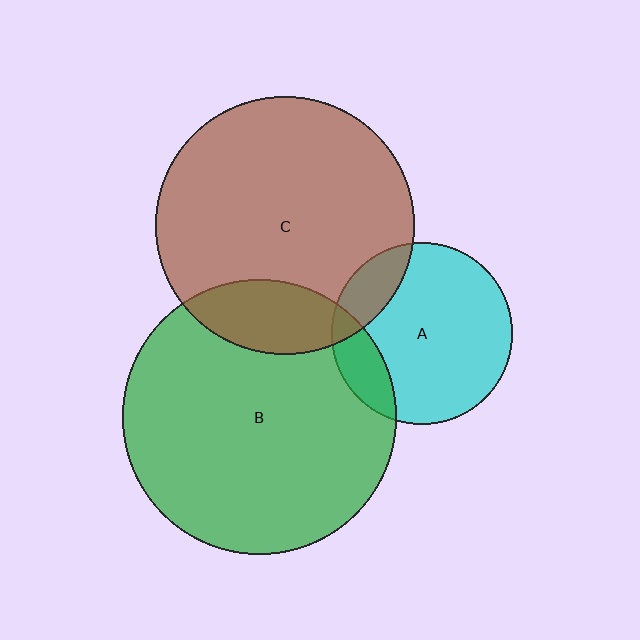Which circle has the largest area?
Circle B (green).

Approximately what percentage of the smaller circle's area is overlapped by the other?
Approximately 15%.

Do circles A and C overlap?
Yes.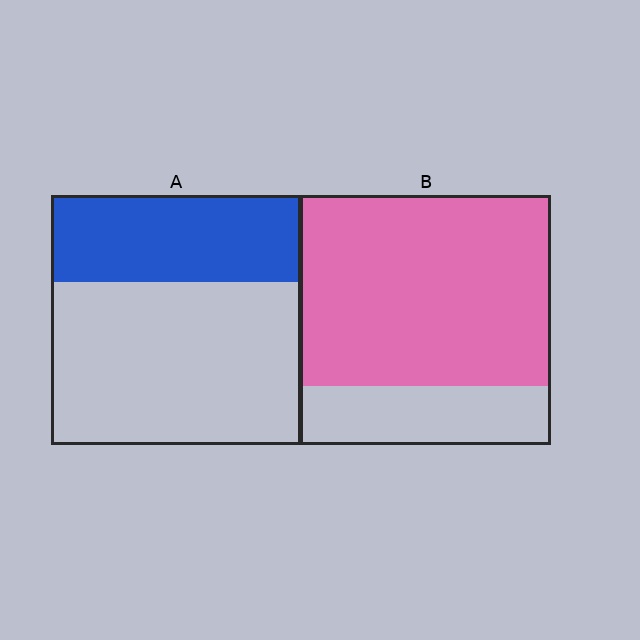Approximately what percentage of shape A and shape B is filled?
A is approximately 35% and B is approximately 75%.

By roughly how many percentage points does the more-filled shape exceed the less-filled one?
By roughly 40 percentage points (B over A).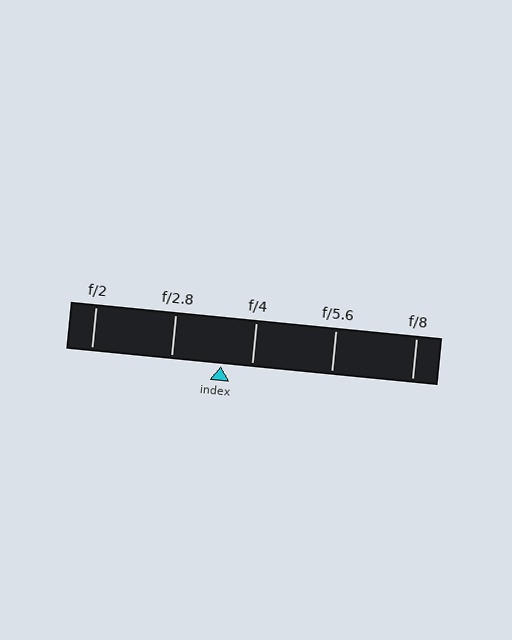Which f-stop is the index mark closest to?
The index mark is closest to f/4.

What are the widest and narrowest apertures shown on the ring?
The widest aperture shown is f/2 and the narrowest is f/8.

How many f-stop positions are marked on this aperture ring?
There are 5 f-stop positions marked.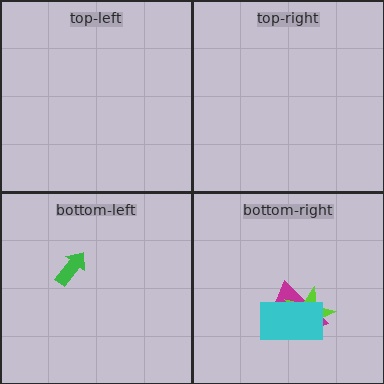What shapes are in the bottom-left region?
The green arrow.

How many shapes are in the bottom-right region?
3.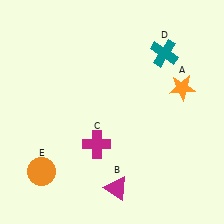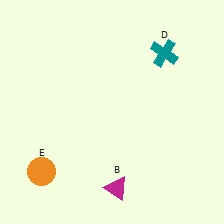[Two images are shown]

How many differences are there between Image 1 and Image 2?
There are 2 differences between the two images.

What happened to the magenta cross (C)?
The magenta cross (C) was removed in Image 2. It was in the bottom-left area of Image 1.